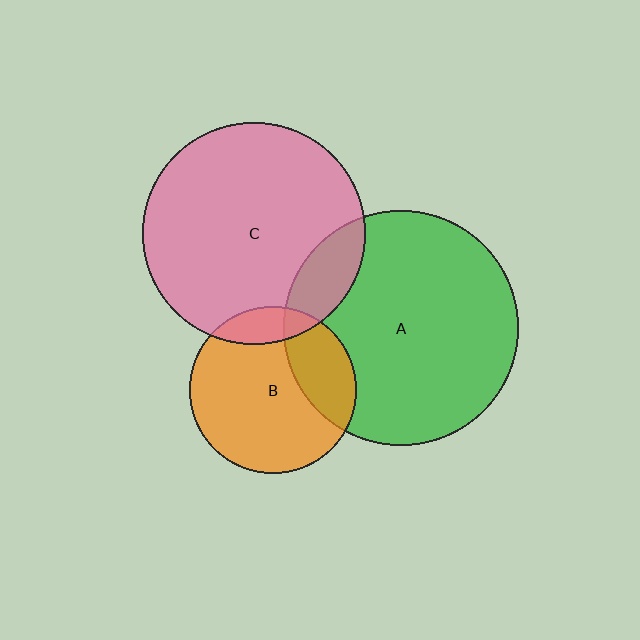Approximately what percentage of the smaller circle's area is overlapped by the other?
Approximately 25%.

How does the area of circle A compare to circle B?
Approximately 2.0 times.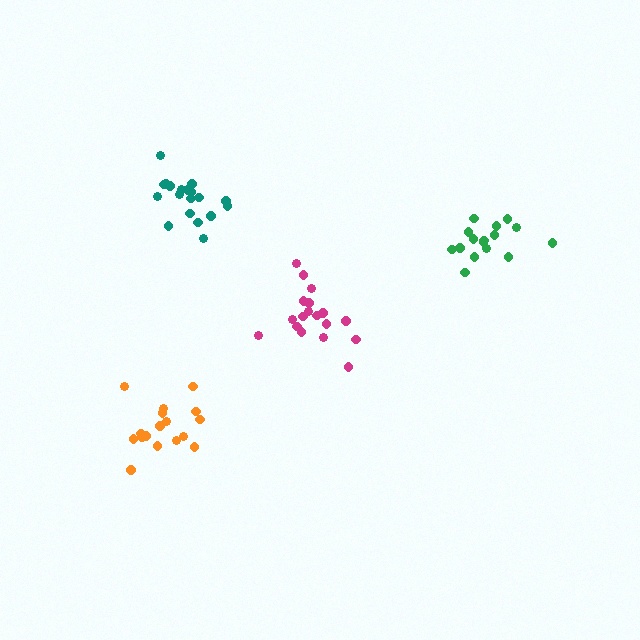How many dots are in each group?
Group 1: 18 dots, Group 2: 19 dots, Group 3: 17 dots, Group 4: 16 dots (70 total).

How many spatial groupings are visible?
There are 4 spatial groupings.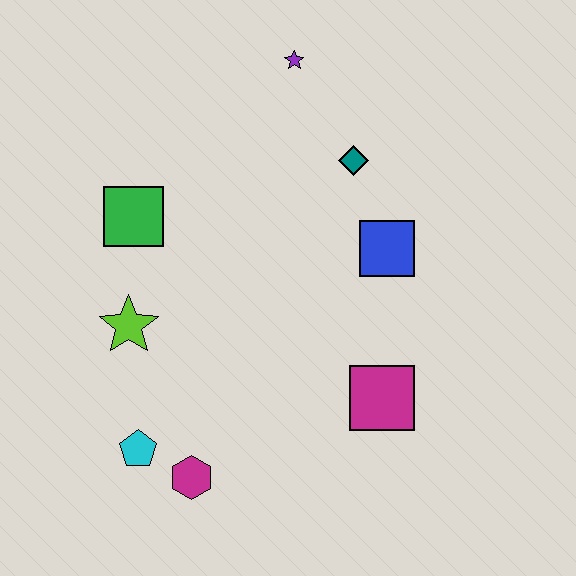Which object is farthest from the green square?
The magenta square is farthest from the green square.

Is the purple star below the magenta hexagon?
No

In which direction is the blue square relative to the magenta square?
The blue square is above the magenta square.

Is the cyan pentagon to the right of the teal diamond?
No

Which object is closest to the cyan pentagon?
The magenta hexagon is closest to the cyan pentagon.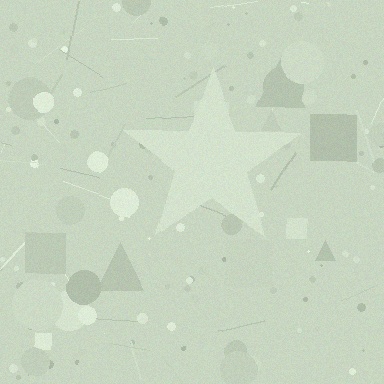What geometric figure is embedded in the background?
A star is embedded in the background.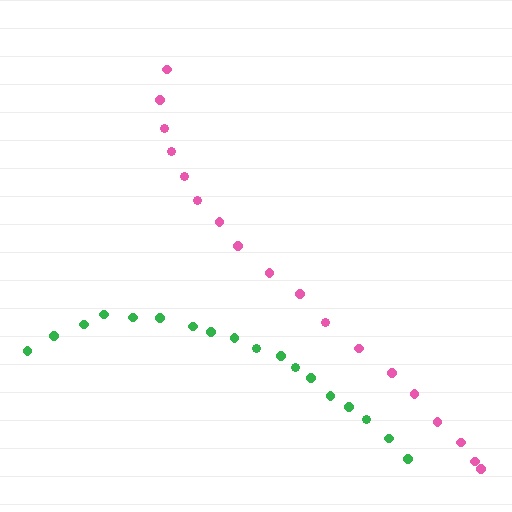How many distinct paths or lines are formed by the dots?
There are 2 distinct paths.